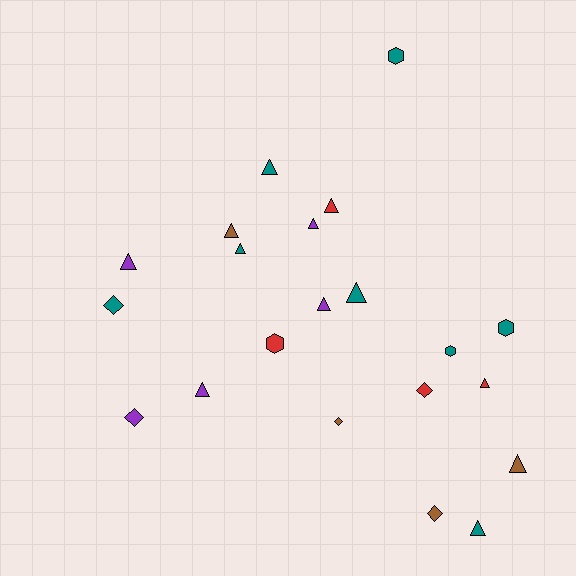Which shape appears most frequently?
Triangle, with 12 objects.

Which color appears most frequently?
Teal, with 8 objects.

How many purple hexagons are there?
There are no purple hexagons.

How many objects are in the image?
There are 21 objects.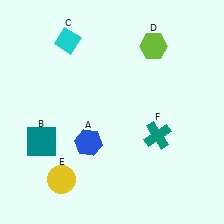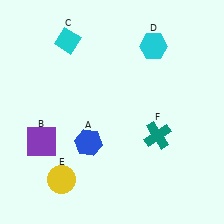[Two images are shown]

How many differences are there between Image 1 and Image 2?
There are 2 differences between the two images.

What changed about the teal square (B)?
In Image 1, B is teal. In Image 2, it changed to purple.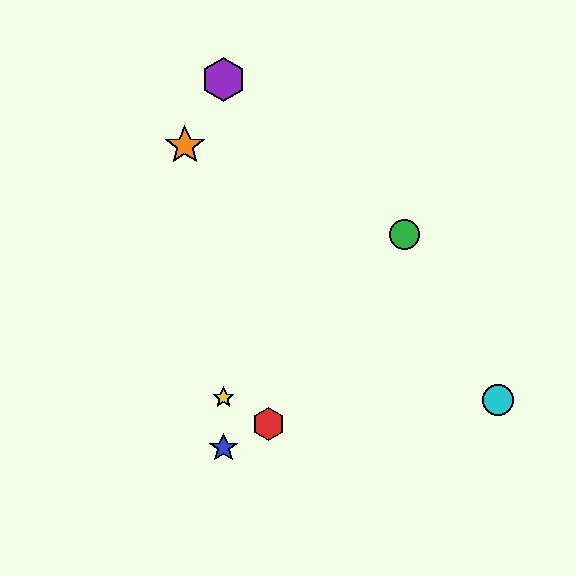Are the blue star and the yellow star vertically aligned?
Yes, both are at x≈223.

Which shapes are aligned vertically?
The blue star, the yellow star, the purple hexagon are aligned vertically.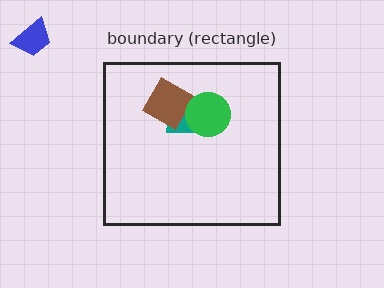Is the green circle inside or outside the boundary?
Inside.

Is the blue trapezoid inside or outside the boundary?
Outside.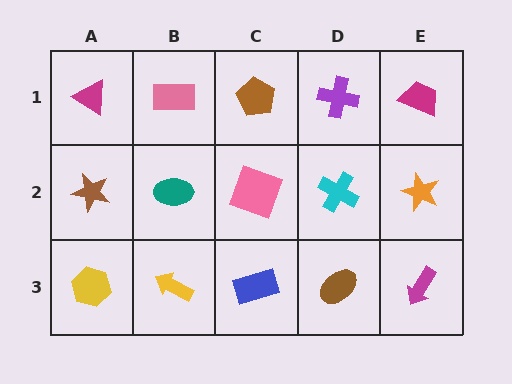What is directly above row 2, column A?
A magenta triangle.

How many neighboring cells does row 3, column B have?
3.